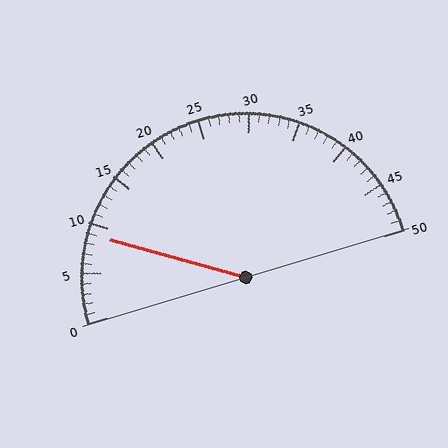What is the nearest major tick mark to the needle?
The nearest major tick mark is 10.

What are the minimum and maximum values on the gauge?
The gauge ranges from 0 to 50.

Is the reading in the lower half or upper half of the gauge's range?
The reading is in the lower half of the range (0 to 50).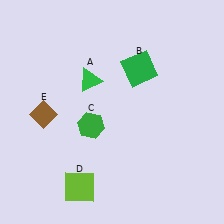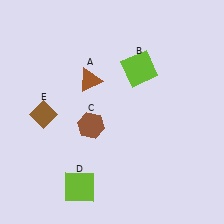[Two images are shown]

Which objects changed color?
A changed from green to brown. B changed from green to lime. C changed from green to brown.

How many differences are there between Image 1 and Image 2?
There are 3 differences between the two images.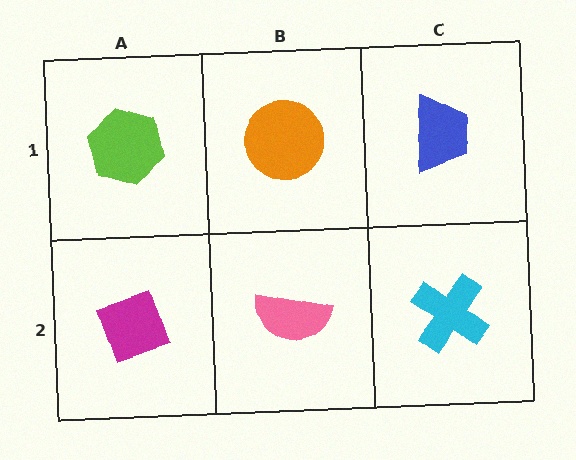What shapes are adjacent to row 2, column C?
A blue trapezoid (row 1, column C), a pink semicircle (row 2, column B).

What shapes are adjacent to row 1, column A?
A magenta diamond (row 2, column A), an orange circle (row 1, column B).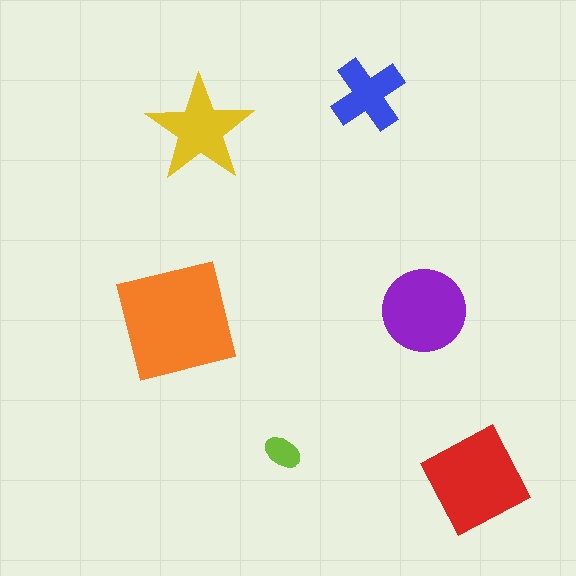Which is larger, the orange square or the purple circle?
The orange square.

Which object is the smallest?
The lime ellipse.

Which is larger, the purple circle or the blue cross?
The purple circle.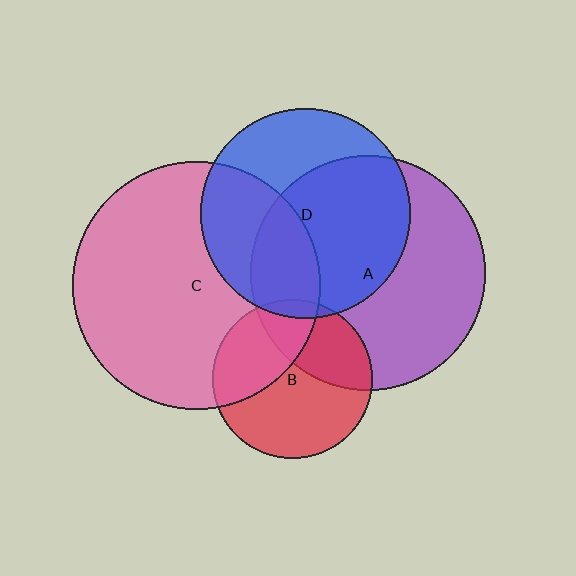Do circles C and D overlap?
Yes.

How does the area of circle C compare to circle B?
Approximately 2.4 times.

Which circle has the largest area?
Circle C (pink).